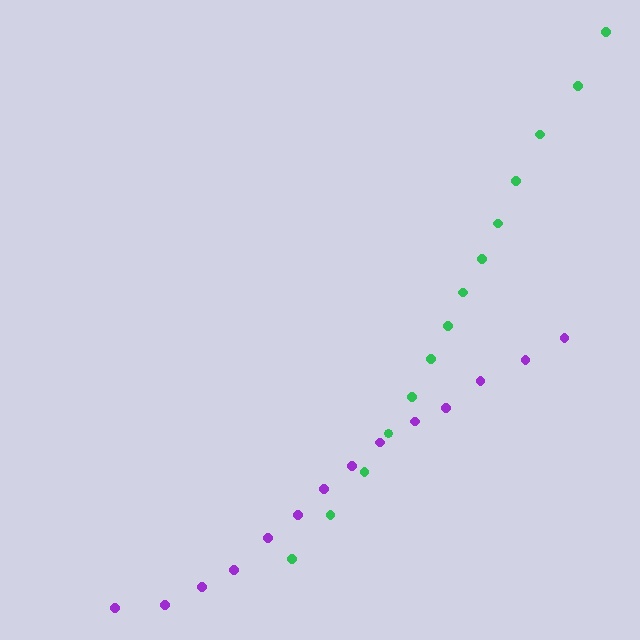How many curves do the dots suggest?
There are 2 distinct paths.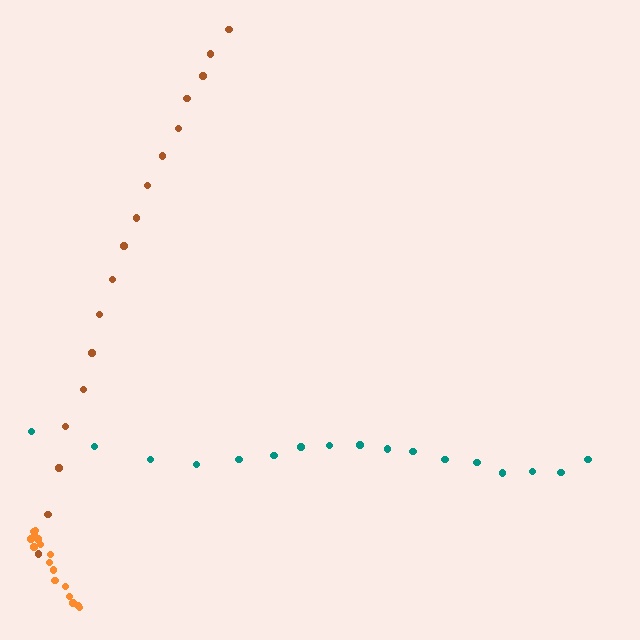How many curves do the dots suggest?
There are 3 distinct paths.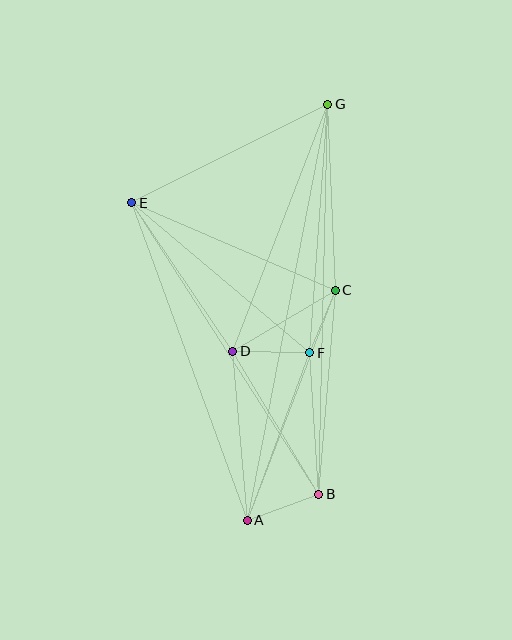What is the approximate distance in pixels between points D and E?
The distance between D and E is approximately 180 pixels.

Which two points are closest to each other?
Points C and F are closest to each other.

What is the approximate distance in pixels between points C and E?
The distance between C and E is approximately 221 pixels.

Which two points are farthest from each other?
Points A and G are farthest from each other.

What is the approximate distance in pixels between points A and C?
The distance between A and C is approximately 246 pixels.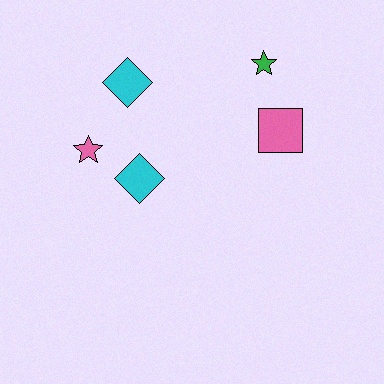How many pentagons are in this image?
There are no pentagons.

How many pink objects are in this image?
There are 2 pink objects.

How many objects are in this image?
There are 5 objects.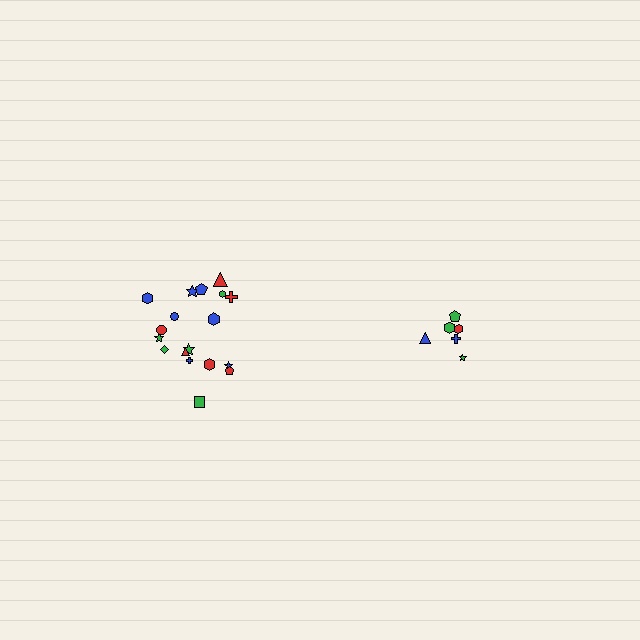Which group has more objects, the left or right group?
The left group.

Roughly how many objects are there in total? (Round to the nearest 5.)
Roughly 25 objects in total.